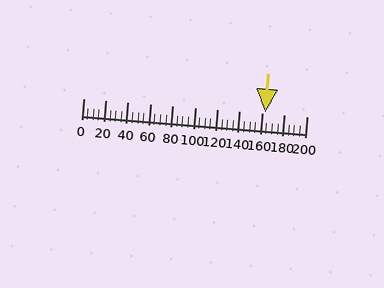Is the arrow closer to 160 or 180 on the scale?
The arrow is closer to 160.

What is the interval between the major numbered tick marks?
The major tick marks are spaced 20 units apart.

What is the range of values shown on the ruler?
The ruler shows values from 0 to 200.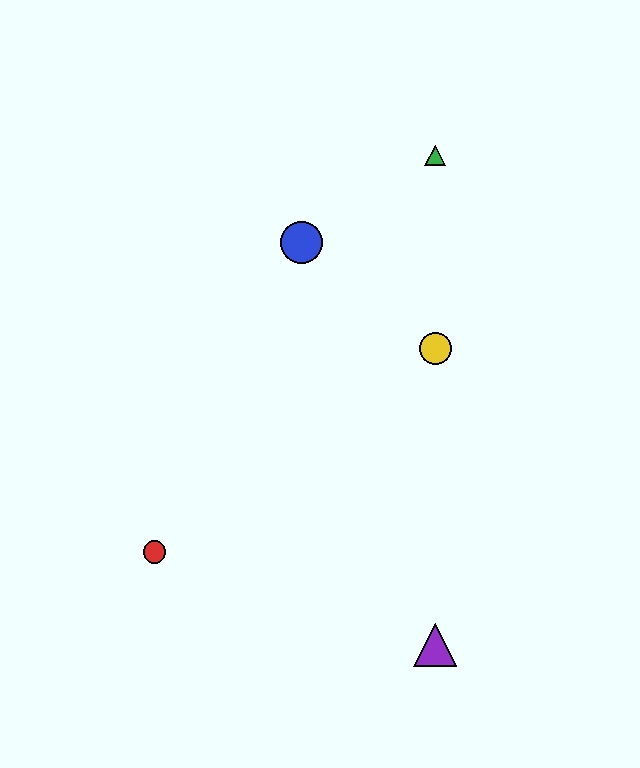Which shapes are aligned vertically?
The green triangle, the yellow circle, the purple triangle are aligned vertically.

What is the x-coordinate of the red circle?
The red circle is at x≈155.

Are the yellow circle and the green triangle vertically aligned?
Yes, both are at x≈435.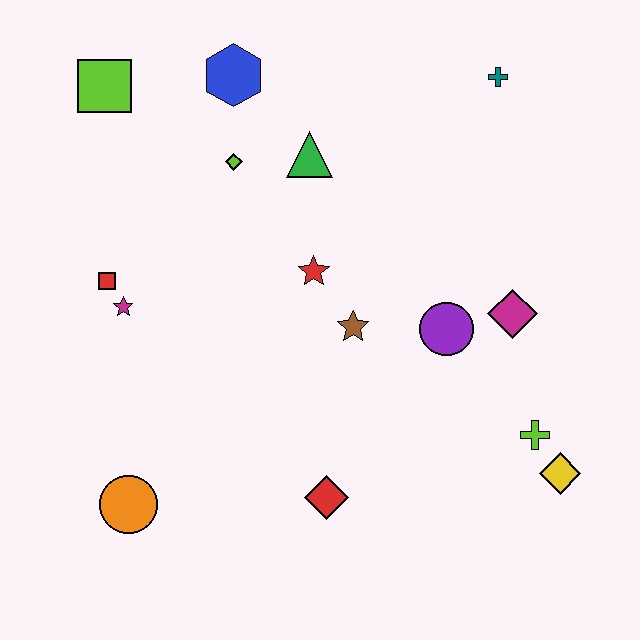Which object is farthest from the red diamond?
The lime square is farthest from the red diamond.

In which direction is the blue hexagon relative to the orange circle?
The blue hexagon is above the orange circle.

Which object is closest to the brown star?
The red star is closest to the brown star.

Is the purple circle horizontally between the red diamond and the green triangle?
No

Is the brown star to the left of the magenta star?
No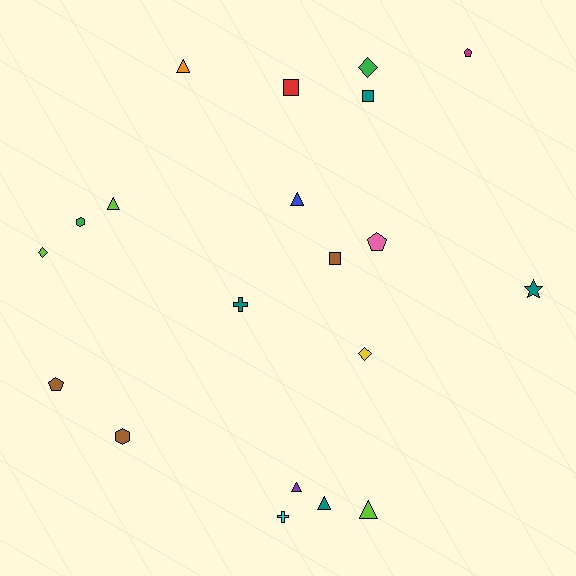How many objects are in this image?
There are 20 objects.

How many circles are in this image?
There are no circles.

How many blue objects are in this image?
There is 1 blue object.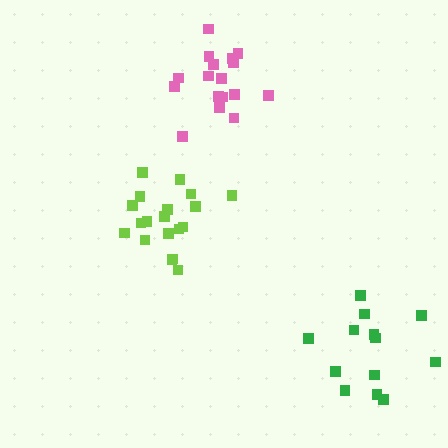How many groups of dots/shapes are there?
There are 3 groups.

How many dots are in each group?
Group 1: 19 dots, Group 2: 13 dots, Group 3: 17 dots (49 total).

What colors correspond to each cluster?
The clusters are colored: lime, green, pink.